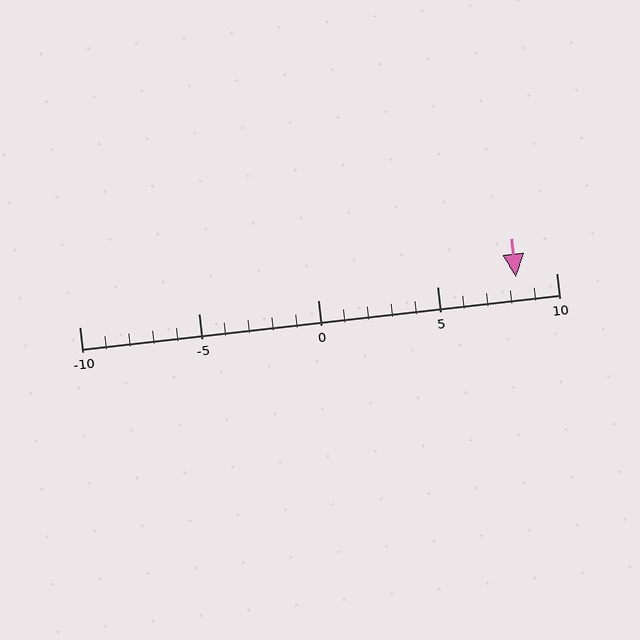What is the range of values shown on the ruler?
The ruler shows values from -10 to 10.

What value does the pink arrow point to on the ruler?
The pink arrow points to approximately 8.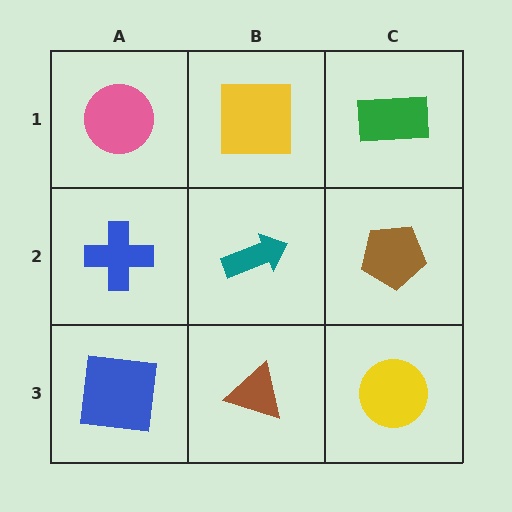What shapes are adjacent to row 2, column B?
A yellow square (row 1, column B), a brown triangle (row 3, column B), a blue cross (row 2, column A), a brown pentagon (row 2, column C).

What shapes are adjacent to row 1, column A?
A blue cross (row 2, column A), a yellow square (row 1, column B).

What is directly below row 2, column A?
A blue square.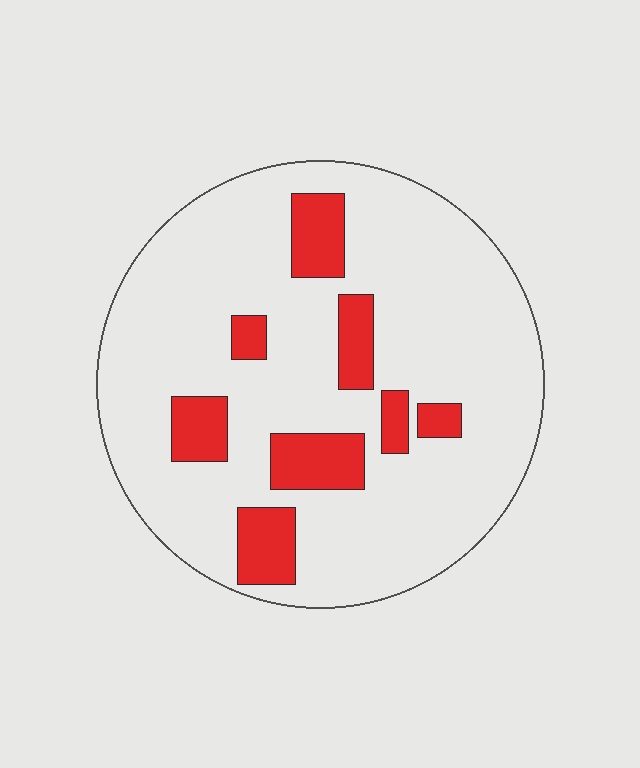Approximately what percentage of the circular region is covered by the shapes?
Approximately 15%.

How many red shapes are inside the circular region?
8.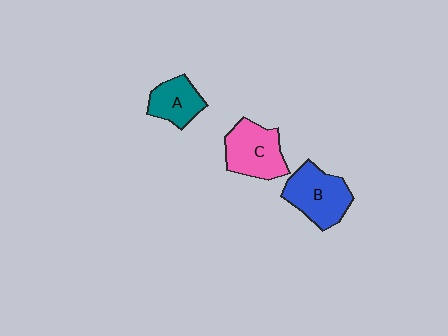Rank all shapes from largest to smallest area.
From largest to smallest: B (blue), C (pink), A (teal).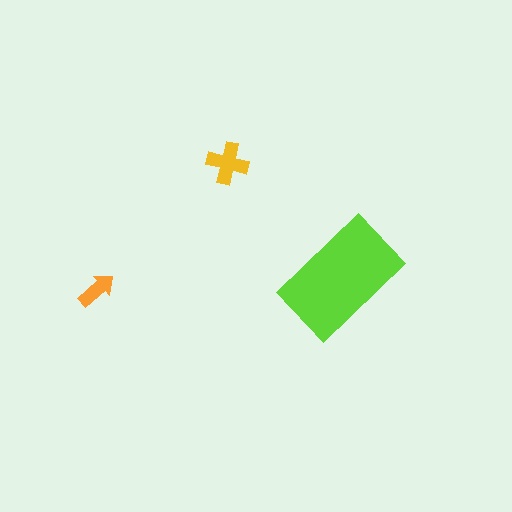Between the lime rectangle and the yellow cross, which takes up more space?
The lime rectangle.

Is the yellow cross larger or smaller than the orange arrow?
Larger.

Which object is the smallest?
The orange arrow.